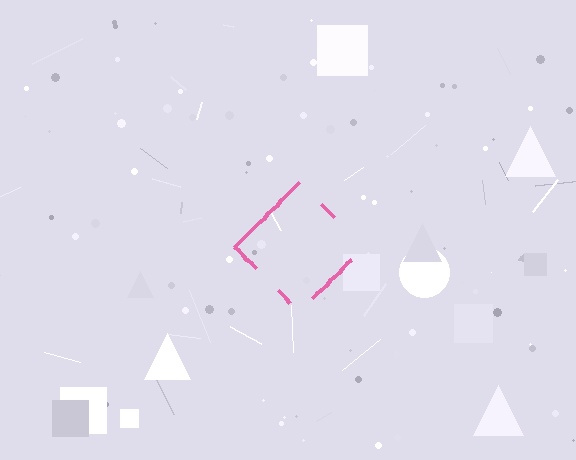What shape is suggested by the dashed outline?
The dashed outline suggests a diamond.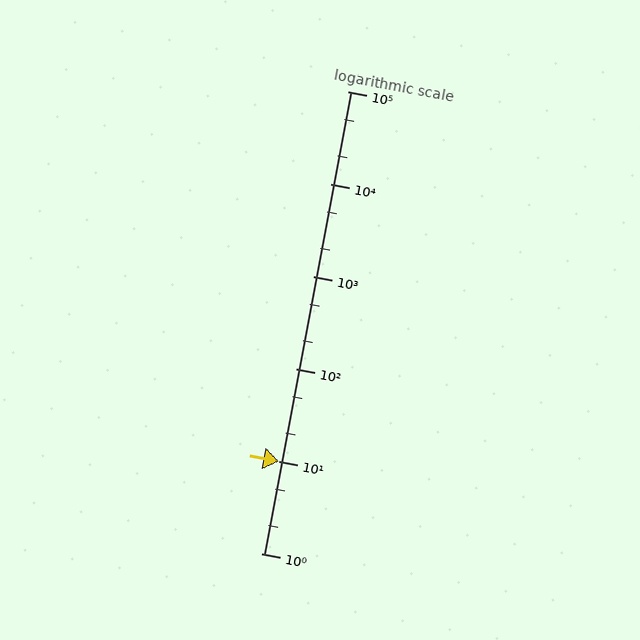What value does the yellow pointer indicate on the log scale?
The pointer indicates approximately 10.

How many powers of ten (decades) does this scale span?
The scale spans 5 decades, from 1 to 100000.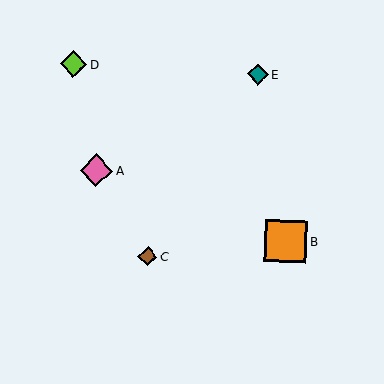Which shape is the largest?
The orange square (labeled B) is the largest.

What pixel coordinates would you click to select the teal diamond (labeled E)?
Click at (258, 74) to select the teal diamond E.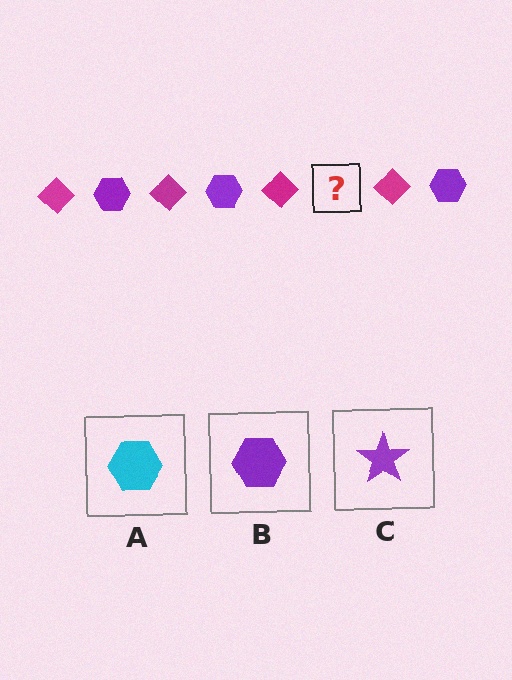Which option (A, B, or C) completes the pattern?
B.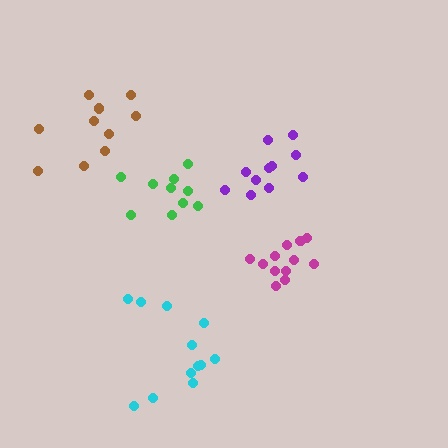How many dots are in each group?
Group 1: 12 dots, Group 2: 12 dots, Group 3: 11 dots, Group 4: 10 dots, Group 5: 10 dots (55 total).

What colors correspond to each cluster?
The clusters are colored: cyan, magenta, purple, green, brown.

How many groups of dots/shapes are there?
There are 5 groups.